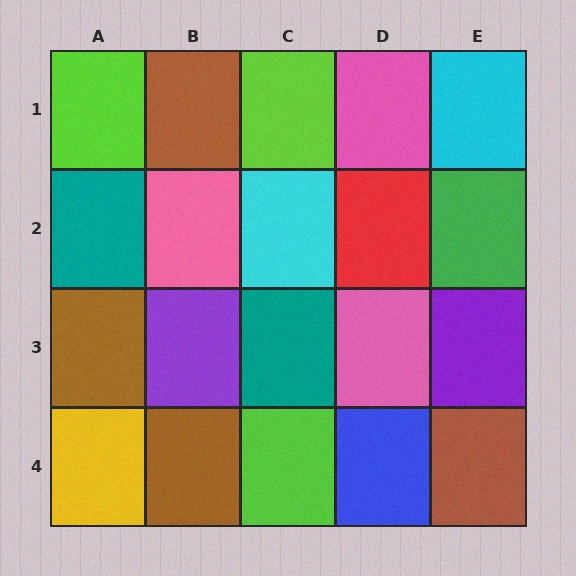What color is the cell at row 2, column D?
Red.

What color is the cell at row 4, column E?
Brown.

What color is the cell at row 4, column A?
Yellow.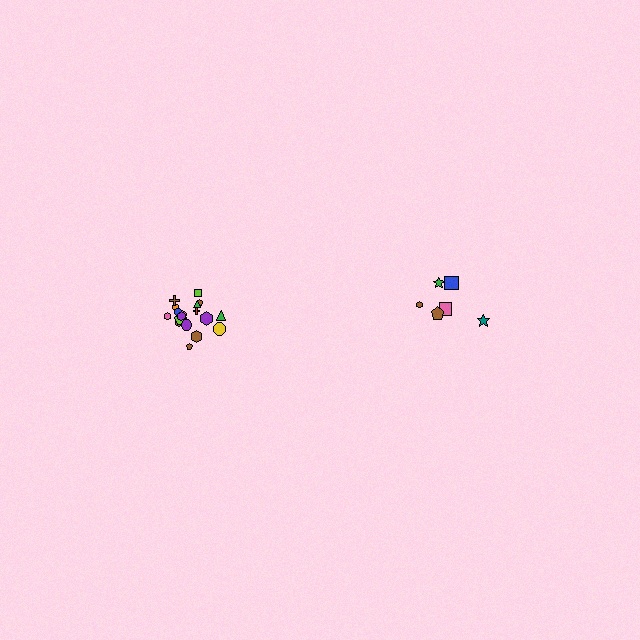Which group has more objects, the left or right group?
The left group.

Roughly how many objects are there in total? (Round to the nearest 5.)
Roughly 25 objects in total.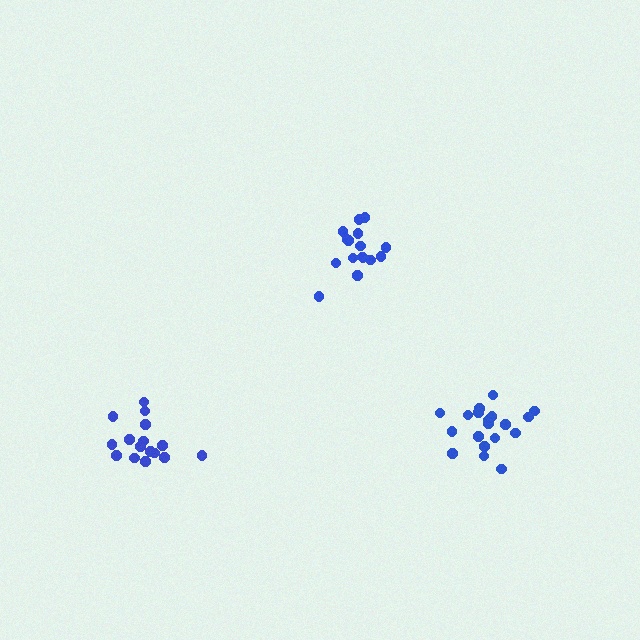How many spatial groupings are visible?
There are 3 spatial groupings.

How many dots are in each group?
Group 1: 16 dots, Group 2: 16 dots, Group 3: 19 dots (51 total).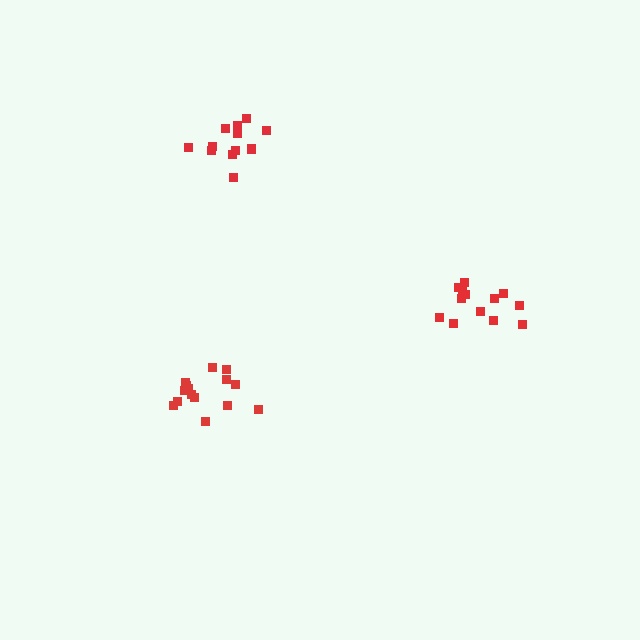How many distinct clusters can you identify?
There are 3 distinct clusters.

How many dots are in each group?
Group 1: 13 dots, Group 2: 15 dots, Group 3: 13 dots (41 total).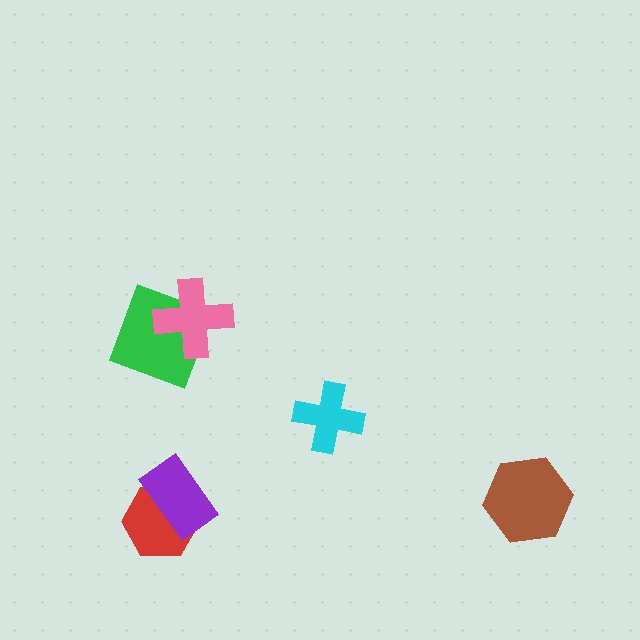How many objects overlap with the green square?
1 object overlaps with the green square.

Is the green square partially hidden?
Yes, it is partially covered by another shape.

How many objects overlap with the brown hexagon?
0 objects overlap with the brown hexagon.